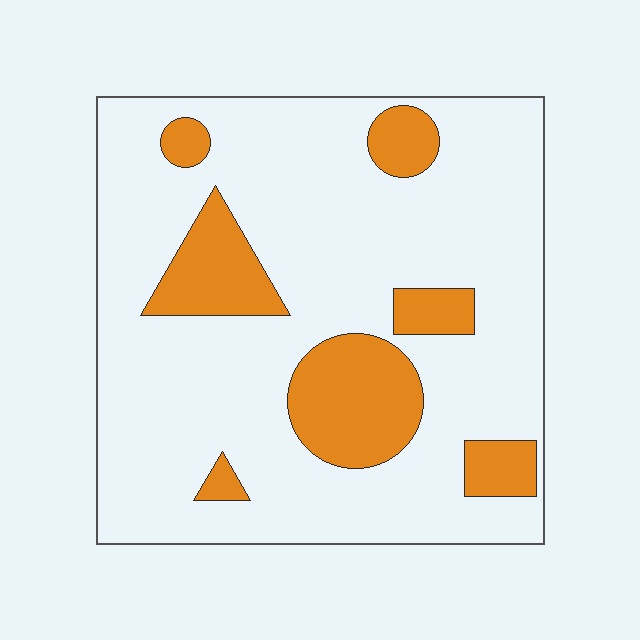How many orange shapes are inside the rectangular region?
7.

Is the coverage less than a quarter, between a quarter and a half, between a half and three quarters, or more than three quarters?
Less than a quarter.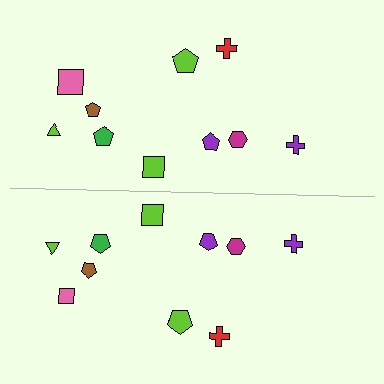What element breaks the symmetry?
The pink square on the bottom side has a different size than its mirror counterpart.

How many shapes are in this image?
There are 20 shapes in this image.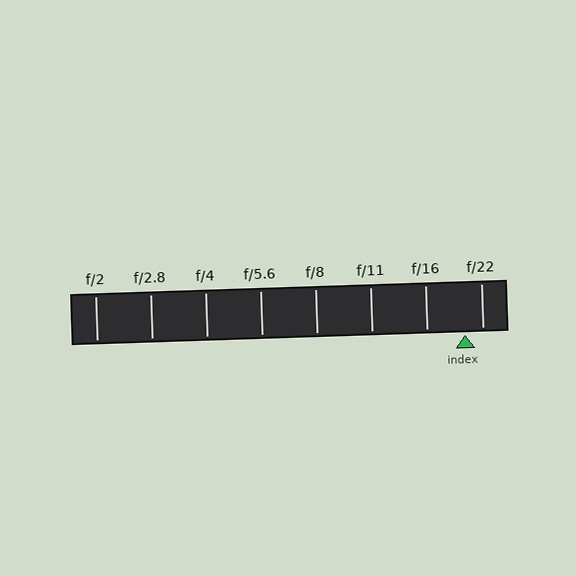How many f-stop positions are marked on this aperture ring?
There are 8 f-stop positions marked.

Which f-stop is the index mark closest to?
The index mark is closest to f/22.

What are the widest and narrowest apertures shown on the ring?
The widest aperture shown is f/2 and the narrowest is f/22.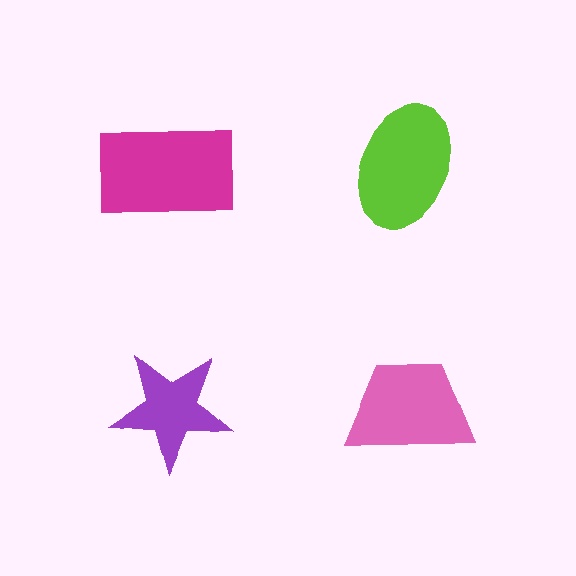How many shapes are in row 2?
2 shapes.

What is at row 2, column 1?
A purple star.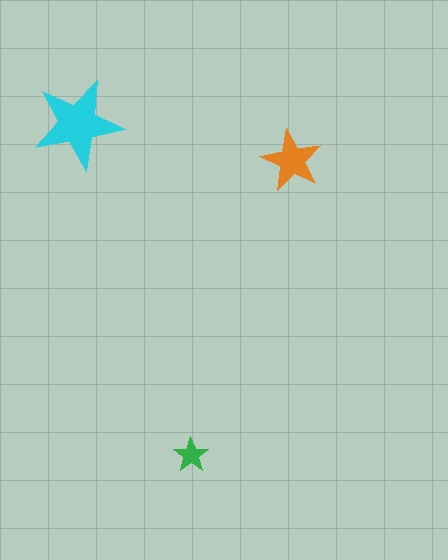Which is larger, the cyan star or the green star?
The cyan one.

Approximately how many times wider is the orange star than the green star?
About 2 times wider.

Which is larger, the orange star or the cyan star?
The cyan one.